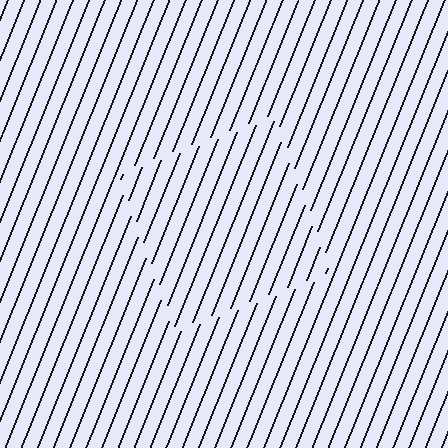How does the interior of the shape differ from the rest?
The interior of the shape contains the same grating, shifted by half a period — the contour is defined by the phase discontinuity where line-ends from the inner and outer gratings abut.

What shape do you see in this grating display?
An illusory square. The interior of the shape contains the same grating, shifted by half a period — the contour is defined by the phase discontinuity where line-ends from the inner and outer gratings abut.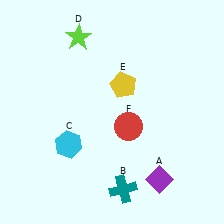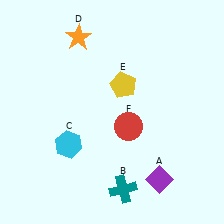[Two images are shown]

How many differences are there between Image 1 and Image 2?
There is 1 difference between the two images.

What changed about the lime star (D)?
In Image 1, D is lime. In Image 2, it changed to orange.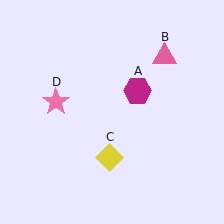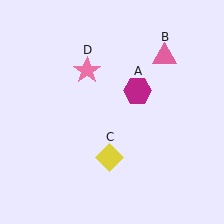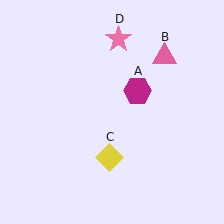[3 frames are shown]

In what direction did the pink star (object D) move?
The pink star (object D) moved up and to the right.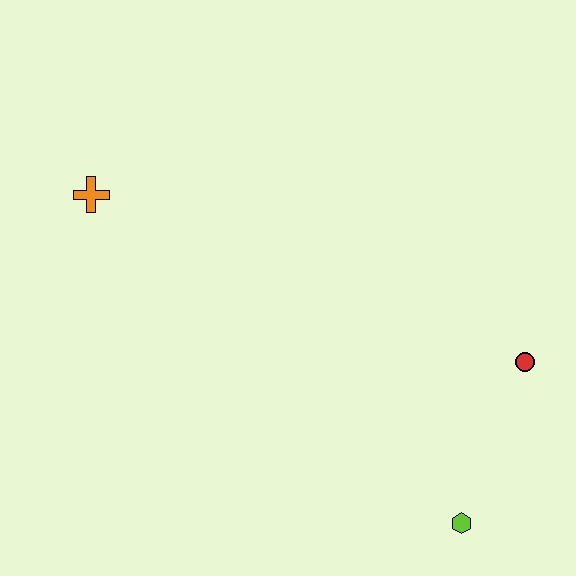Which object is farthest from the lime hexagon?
The orange cross is farthest from the lime hexagon.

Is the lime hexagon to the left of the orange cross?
No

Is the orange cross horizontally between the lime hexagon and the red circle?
No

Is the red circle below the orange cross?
Yes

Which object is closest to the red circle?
The lime hexagon is closest to the red circle.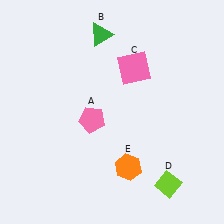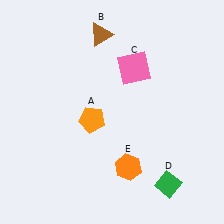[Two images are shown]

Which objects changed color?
A changed from pink to orange. B changed from green to brown. D changed from lime to green.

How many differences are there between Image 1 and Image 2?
There are 3 differences between the two images.